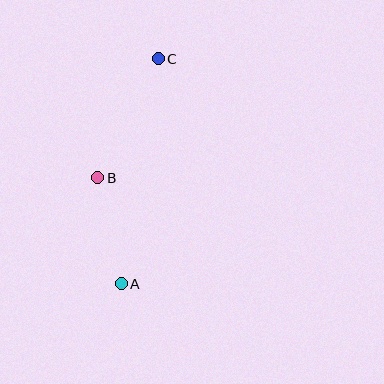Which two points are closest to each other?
Points A and B are closest to each other.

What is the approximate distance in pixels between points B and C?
The distance between B and C is approximately 133 pixels.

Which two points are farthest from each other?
Points A and C are farthest from each other.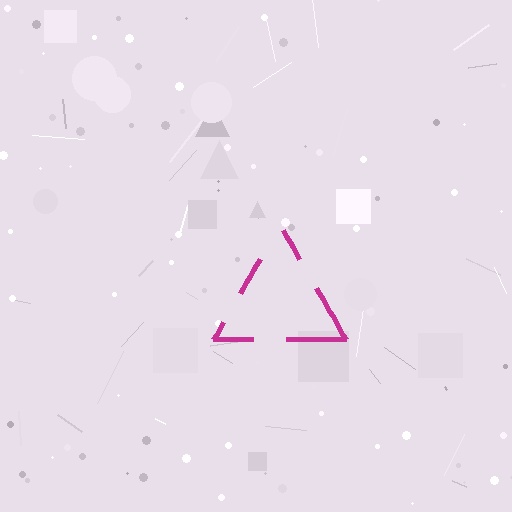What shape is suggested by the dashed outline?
The dashed outline suggests a triangle.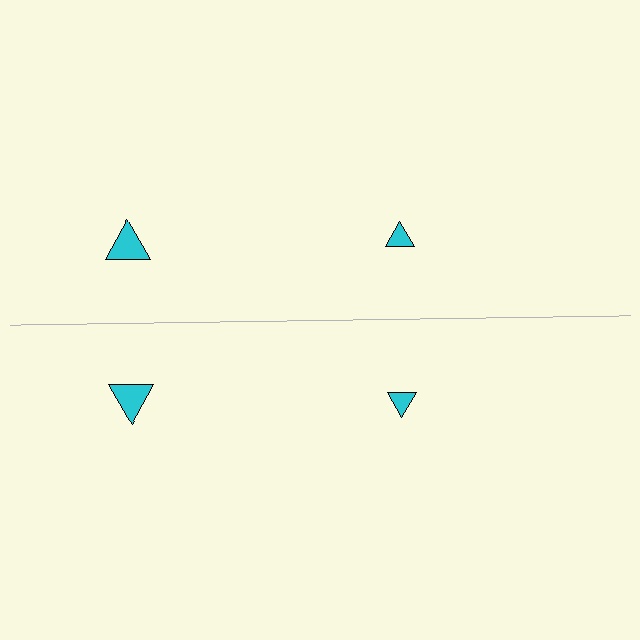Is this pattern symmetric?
Yes, this pattern has bilateral (reflection) symmetry.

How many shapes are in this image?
There are 4 shapes in this image.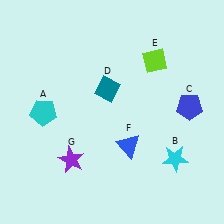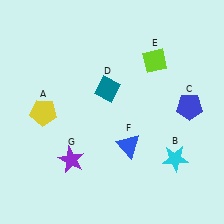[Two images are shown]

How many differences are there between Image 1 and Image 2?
There is 1 difference between the two images.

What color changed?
The pentagon (A) changed from cyan in Image 1 to yellow in Image 2.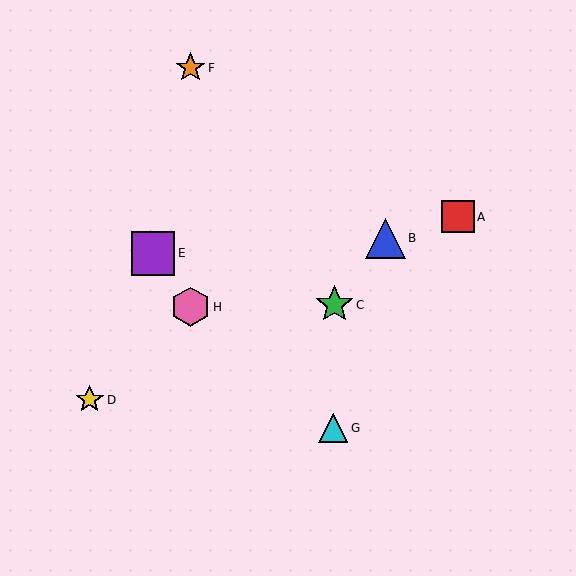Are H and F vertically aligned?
Yes, both are at x≈191.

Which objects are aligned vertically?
Objects F, H are aligned vertically.